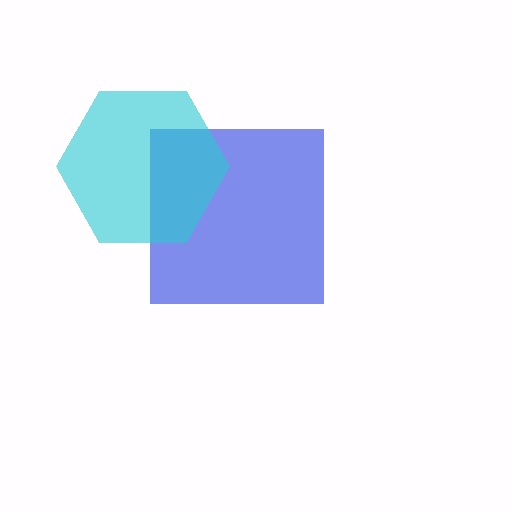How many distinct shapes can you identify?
There are 2 distinct shapes: a blue square, a cyan hexagon.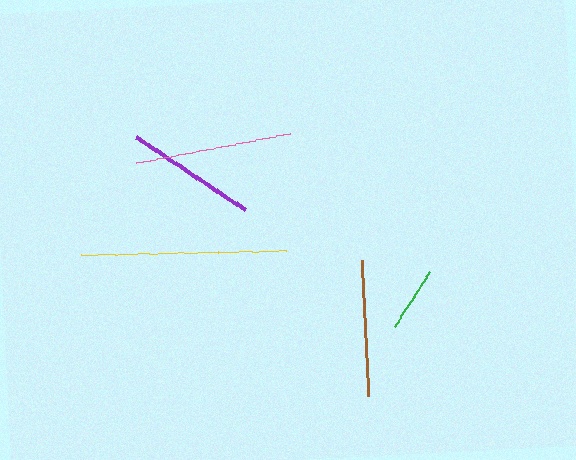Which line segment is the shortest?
The green line is the shortest at approximately 65 pixels.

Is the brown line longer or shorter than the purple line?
The brown line is longer than the purple line.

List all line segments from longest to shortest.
From longest to shortest: yellow, pink, brown, purple, green.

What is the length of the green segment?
The green segment is approximately 65 pixels long.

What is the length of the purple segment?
The purple segment is approximately 130 pixels long.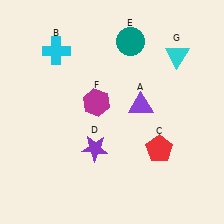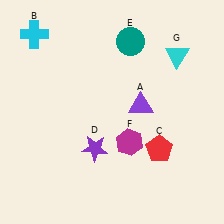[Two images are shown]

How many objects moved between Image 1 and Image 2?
2 objects moved between the two images.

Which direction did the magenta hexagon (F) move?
The magenta hexagon (F) moved down.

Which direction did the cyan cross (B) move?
The cyan cross (B) moved left.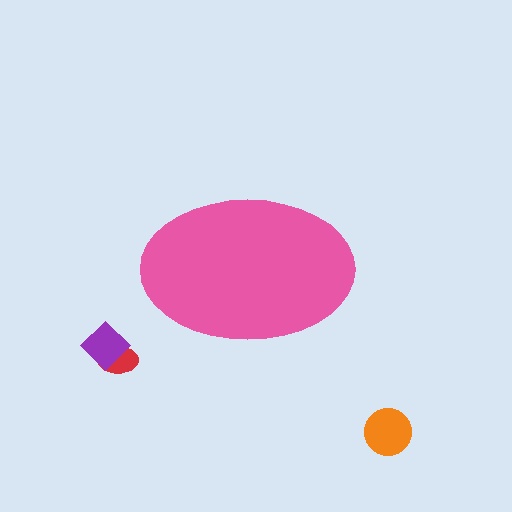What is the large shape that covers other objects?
A pink ellipse.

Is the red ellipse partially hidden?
No, the red ellipse is fully visible.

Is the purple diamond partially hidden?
No, the purple diamond is fully visible.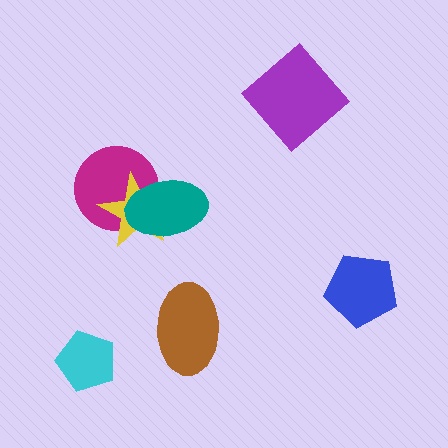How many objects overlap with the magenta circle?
2 objects overlap with the magenta circle.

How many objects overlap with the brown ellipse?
0 objects overlap with the brown ellipse.